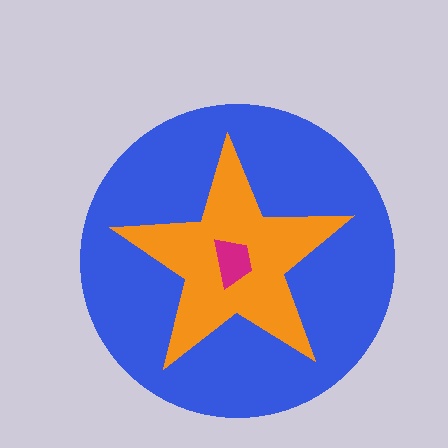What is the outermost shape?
The blue circle.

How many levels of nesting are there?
3.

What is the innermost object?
The magenta trapezoid.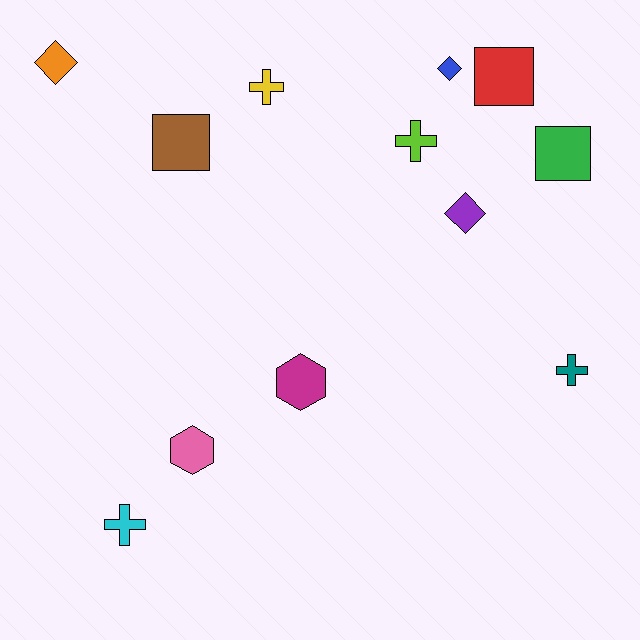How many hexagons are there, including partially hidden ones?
There are 2 hexagons.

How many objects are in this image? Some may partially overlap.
There are 12 objects.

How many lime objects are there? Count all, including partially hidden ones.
There is 1 lime object.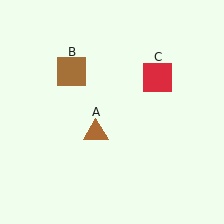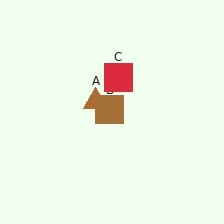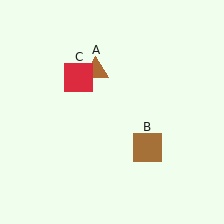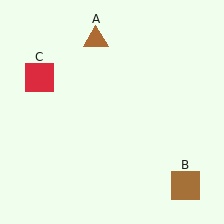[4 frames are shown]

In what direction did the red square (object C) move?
The red square (object C) moved left.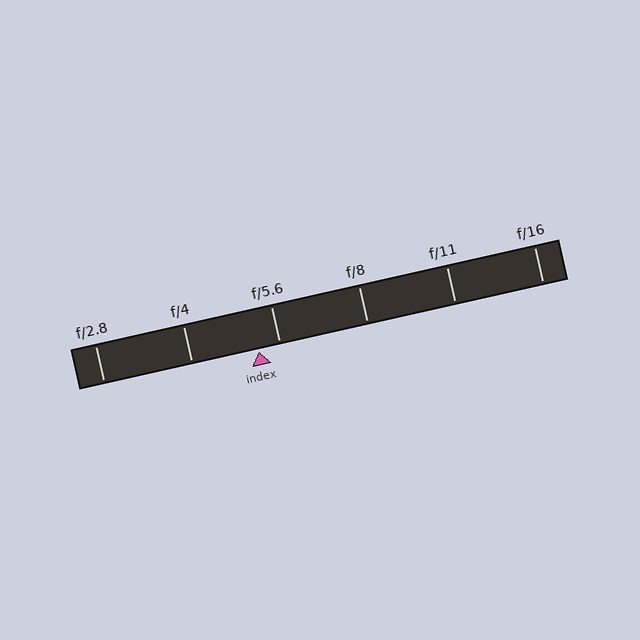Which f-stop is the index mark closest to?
The index mark is closest to f/5.6.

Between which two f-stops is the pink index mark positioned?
The index mark is between f/4 and f/5.6.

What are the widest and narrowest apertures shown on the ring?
The widest aperture shown is f/2.8 and the narrowest is f/16.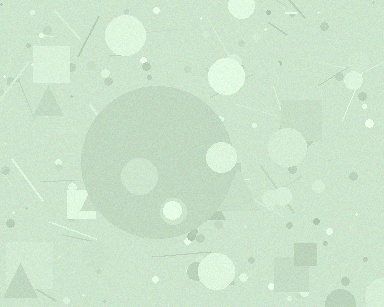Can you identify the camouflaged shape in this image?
The camouflaged shape is a circle.